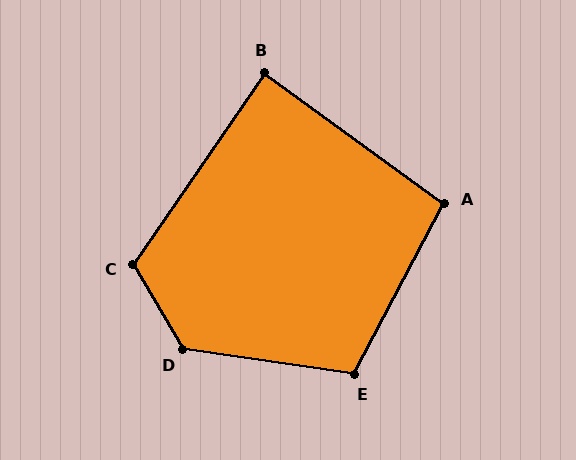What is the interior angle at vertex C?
Approximately 115 degrees (obtuse).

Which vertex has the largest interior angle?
D, at approximately 129 degrees.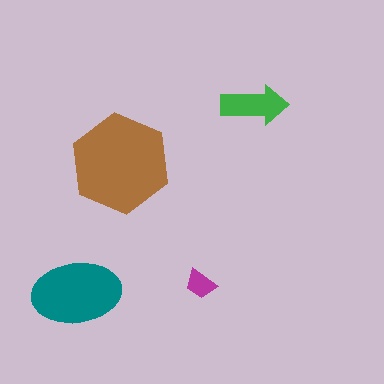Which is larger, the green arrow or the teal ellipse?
The teal ellipse.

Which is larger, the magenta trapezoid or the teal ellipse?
The teal ellipse.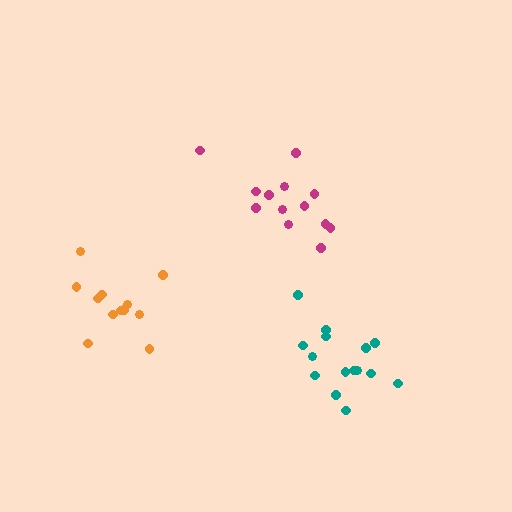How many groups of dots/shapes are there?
There are 3 groups.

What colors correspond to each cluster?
The clusters are colored: orange, magenta, teal.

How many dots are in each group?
Group 1: 12 dots, Group 2: 13 dots, Group 3: 15 dots (40 total).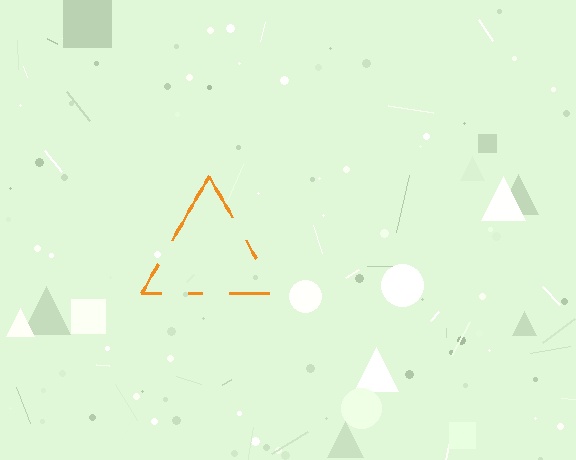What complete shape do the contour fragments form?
The contour fragments form a triangle.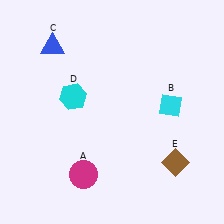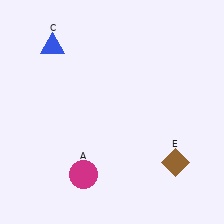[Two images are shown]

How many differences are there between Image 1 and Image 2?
There are 2 differences between the two images.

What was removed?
The cyan hexagon (D), the cyan diamond (B) were removed in Image 2.